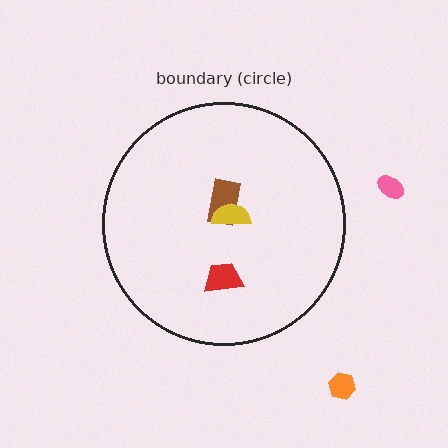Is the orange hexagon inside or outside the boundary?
Outside.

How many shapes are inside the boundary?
3 inside, 2 outside.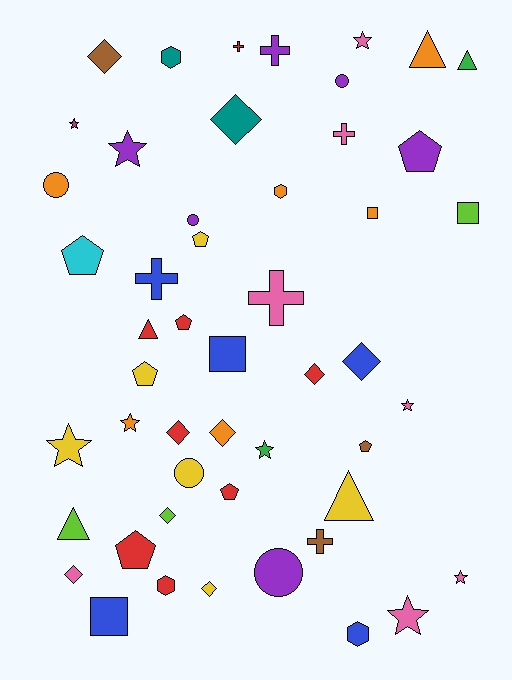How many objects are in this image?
There are 50 objects.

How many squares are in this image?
There are 4 squares.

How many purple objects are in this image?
There are 6 purple objects.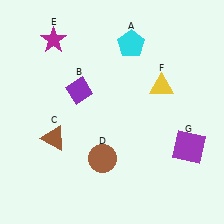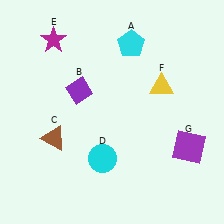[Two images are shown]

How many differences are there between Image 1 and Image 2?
There is 1 difference between the two images.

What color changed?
The circle (D) changed from brown in Image 1 to cyan in Image 2.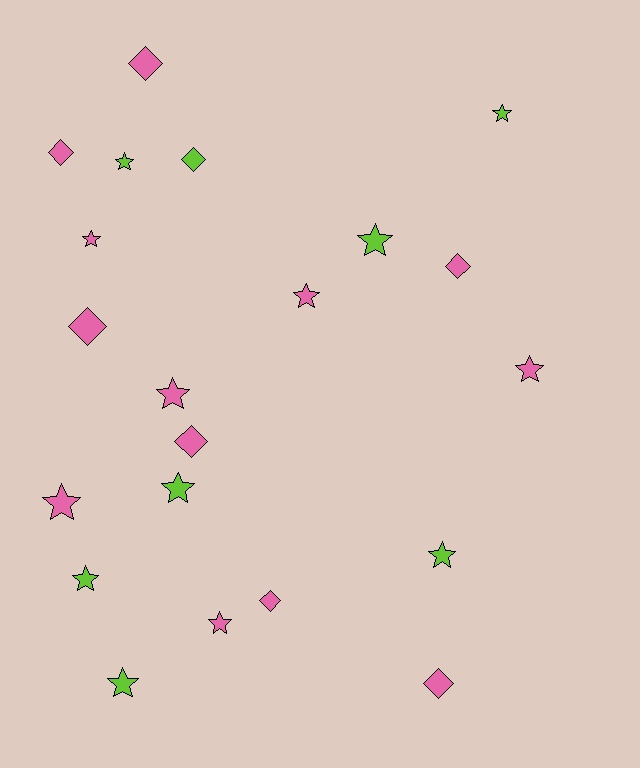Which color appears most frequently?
Pink, with 13 objects.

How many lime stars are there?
There are 7 lime stars.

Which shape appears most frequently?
Star, with 13 objects.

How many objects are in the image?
There are 21 objects.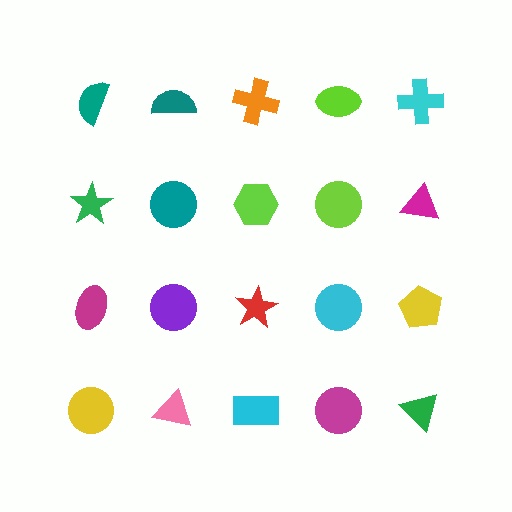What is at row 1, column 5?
A cyan cross.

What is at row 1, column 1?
A teal semicircle.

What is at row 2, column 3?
A lime hexagon.